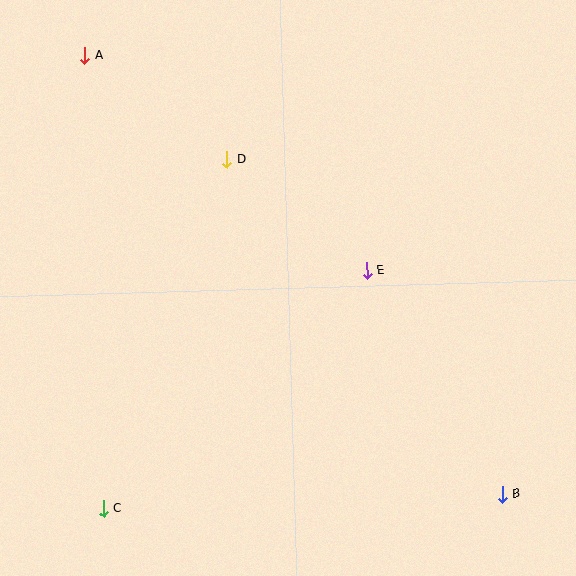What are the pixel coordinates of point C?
Point C is at (104, 509).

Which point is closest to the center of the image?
Point E at (367, 270) is closest to the center.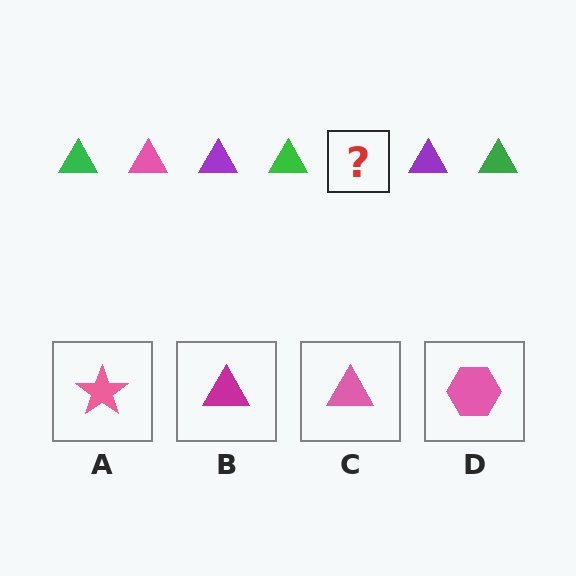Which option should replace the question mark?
Option C.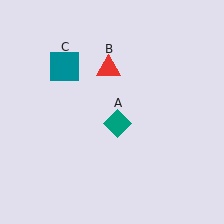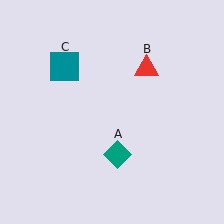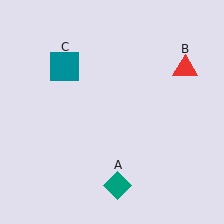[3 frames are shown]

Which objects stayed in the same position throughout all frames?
Teal square (object C) remained stationary.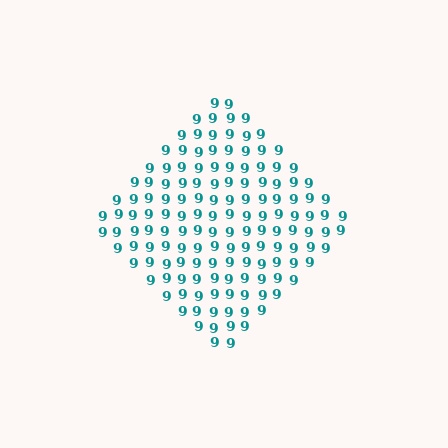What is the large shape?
The large shape is a diamond.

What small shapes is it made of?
It is made of small digit 9's.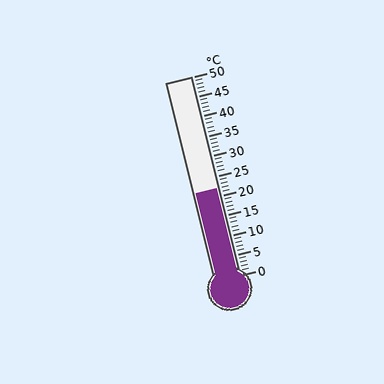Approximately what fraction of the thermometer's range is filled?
The thermometer is filled to approximately 45% of its range.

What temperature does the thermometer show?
The thermometer shows approximately 22°C.